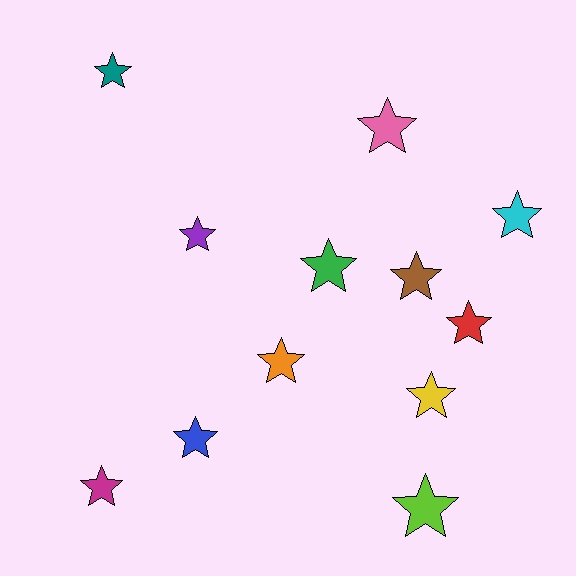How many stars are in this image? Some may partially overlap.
There are 12 stars.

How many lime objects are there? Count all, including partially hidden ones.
There is 1 lime object.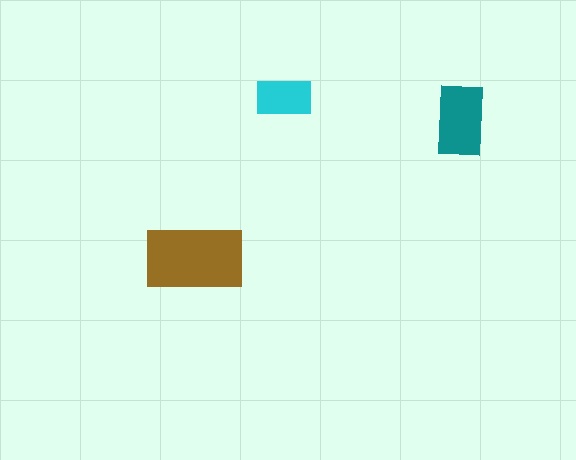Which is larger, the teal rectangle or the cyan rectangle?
The teal one.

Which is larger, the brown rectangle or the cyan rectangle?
The brown one.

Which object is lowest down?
The brown rectangle is bottommost.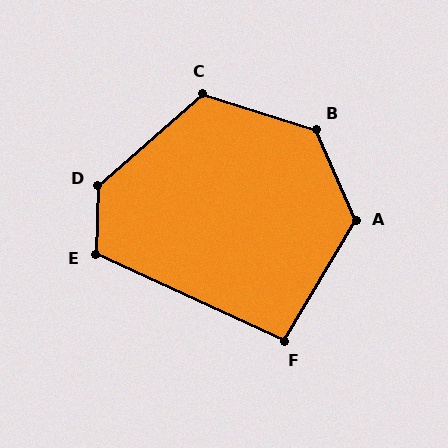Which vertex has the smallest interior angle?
F, at approximately 96 degrees.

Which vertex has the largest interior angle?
D, at approximately 133 degrees.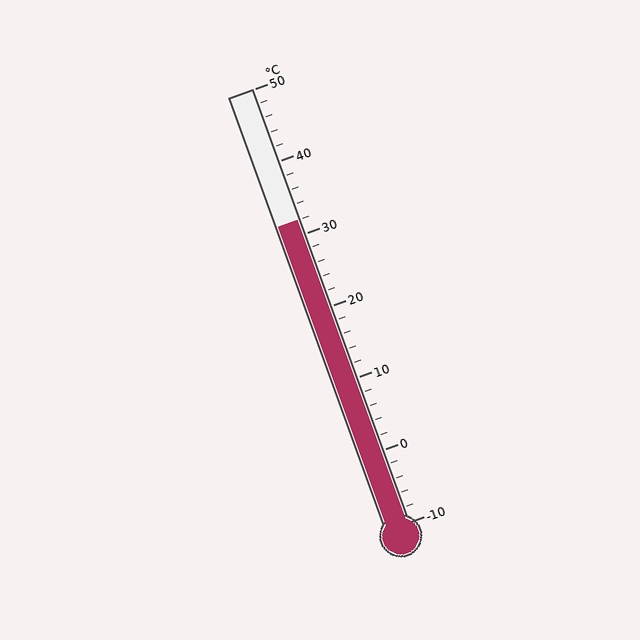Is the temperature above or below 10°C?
The temperature is above 10°C.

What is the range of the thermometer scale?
The thermometer scale ranges from -10°C to 50°C.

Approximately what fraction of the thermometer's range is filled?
The thermometer is filled to approximately 70% of its range.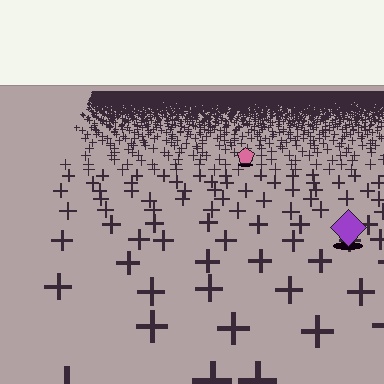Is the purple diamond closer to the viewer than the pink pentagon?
Yes. The purple diamond is closer — you can tell from the texture gradient: the ground texture is coarser near it.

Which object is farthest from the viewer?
The pink pentagon is farthest from the viewer. It appears smaller and the ground texture around it is denser.